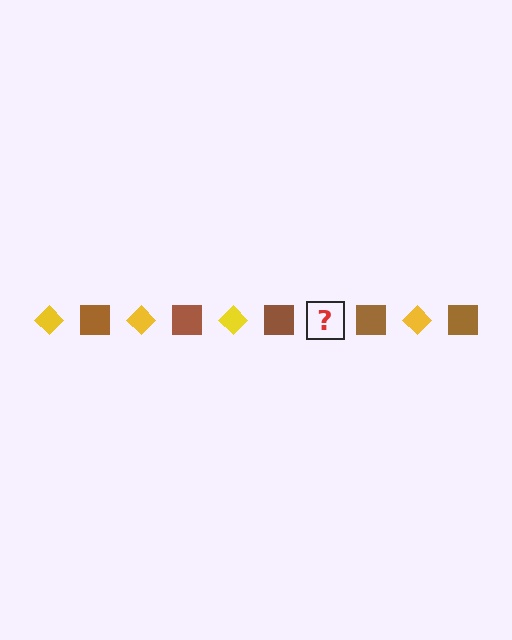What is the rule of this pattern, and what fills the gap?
The rule is that the pattern alternates between yellow diamond and brown square. The gap should be filled with a yellow diamond.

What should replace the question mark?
The question mark should be replaced with a yellow diamond.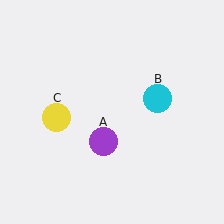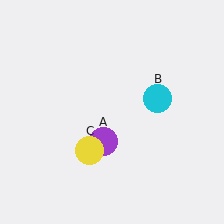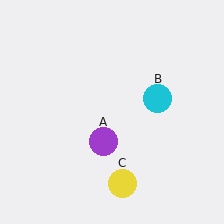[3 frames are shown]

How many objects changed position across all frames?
1 object changed position: yellow circle (object C).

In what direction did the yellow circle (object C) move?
The yellow circle (object C) moved down and to the right.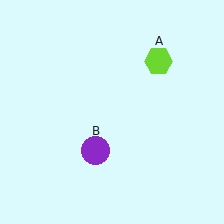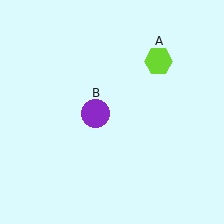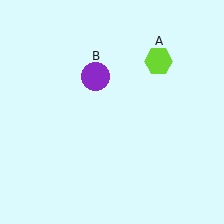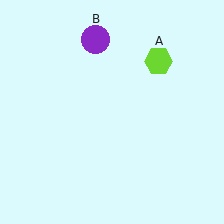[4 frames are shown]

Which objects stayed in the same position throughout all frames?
Lime hexagon (object A) remained stationary.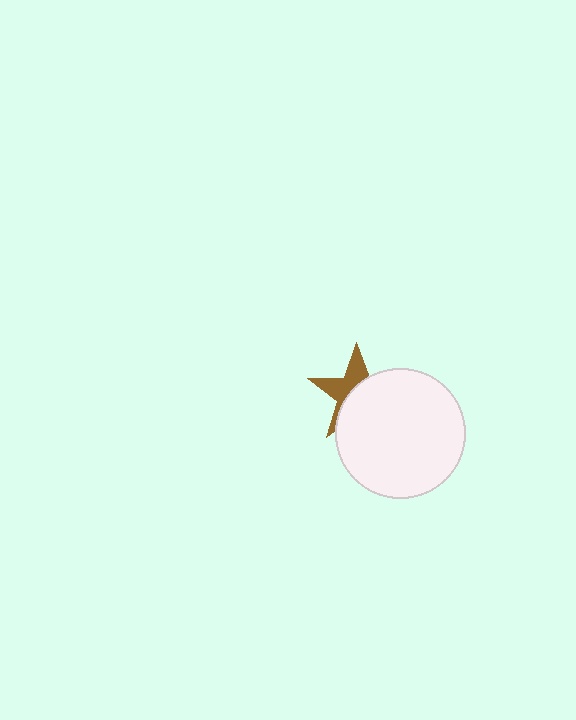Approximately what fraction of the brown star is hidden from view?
Roughly 58% of the brown star is hidden behind the white circle.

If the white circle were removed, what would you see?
You would see the complete brown star.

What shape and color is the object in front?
The object in front is a white circle.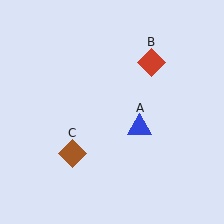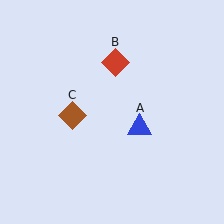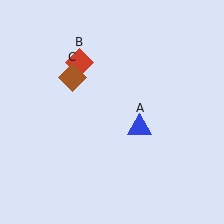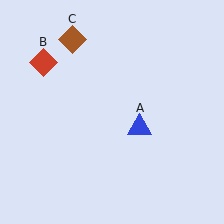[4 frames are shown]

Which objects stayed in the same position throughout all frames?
Blue triangle (object A) remained stationary.